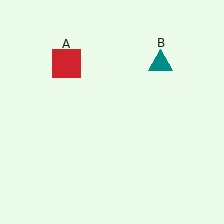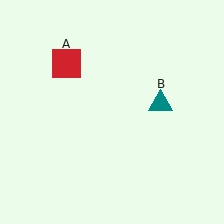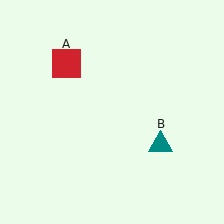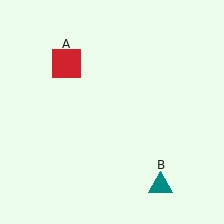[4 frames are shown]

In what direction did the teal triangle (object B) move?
The teal triangle (object B) moved down.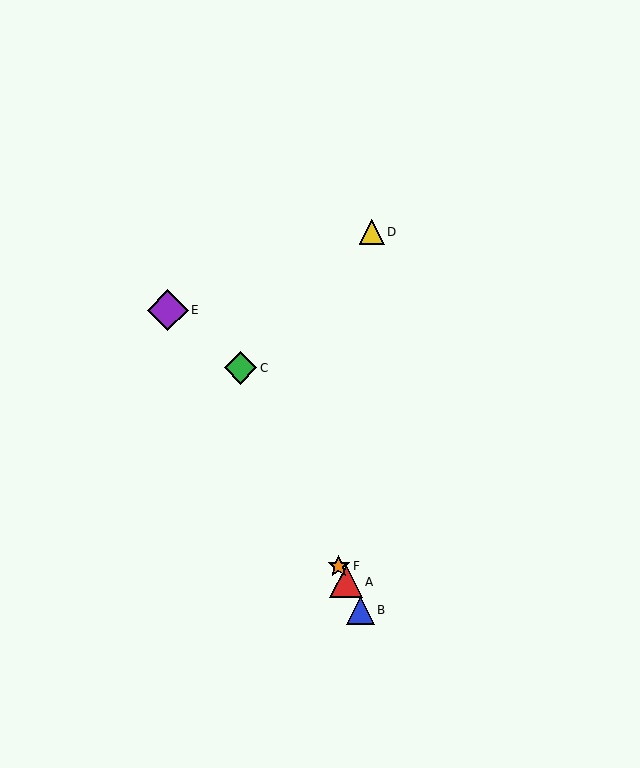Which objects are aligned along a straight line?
Objects A, B, C, F are aligned along a straight line.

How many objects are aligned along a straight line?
4 objects (A, B, C, F) are aligned along a straight line.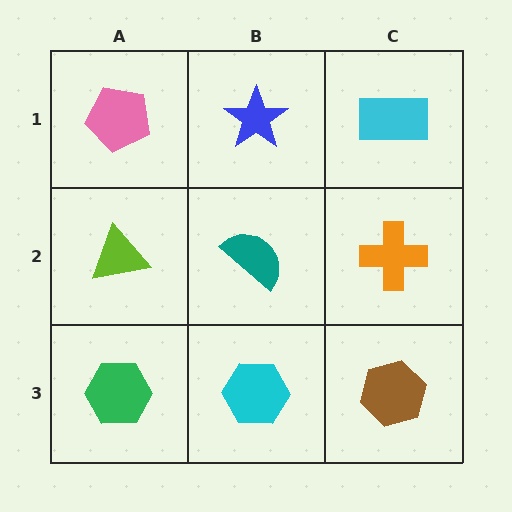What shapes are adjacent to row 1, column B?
A teal semicircle (row 2, column B), a pink pentagon (row 1, column A), a cyan rectangle (row 1, column C).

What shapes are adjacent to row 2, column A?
A pink pentagon (row 1, column A), a green hexagon (row 3, column A), a teal semicircle (row 2, column B).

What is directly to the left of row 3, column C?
A cyan hexagon.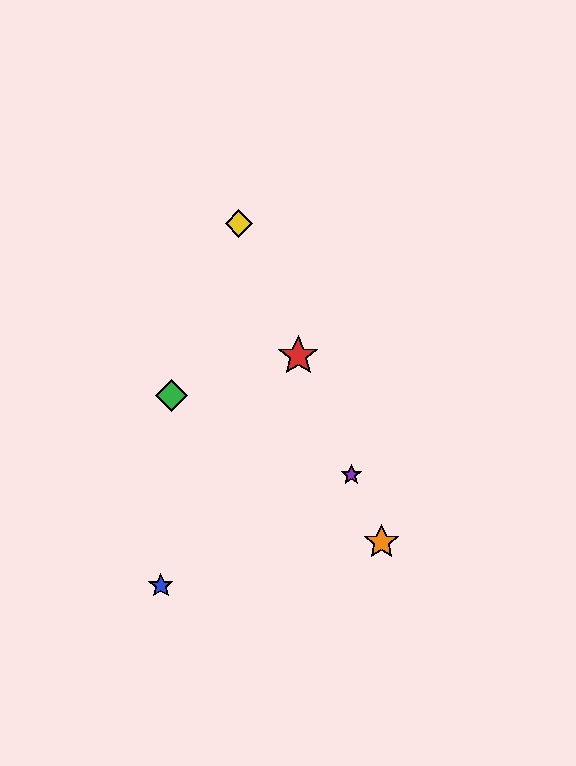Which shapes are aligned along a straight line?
The red star, the yellow diamond, the purple star, the orange star are aligned along a straight line.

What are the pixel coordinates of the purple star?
The purple star is at (351, 475).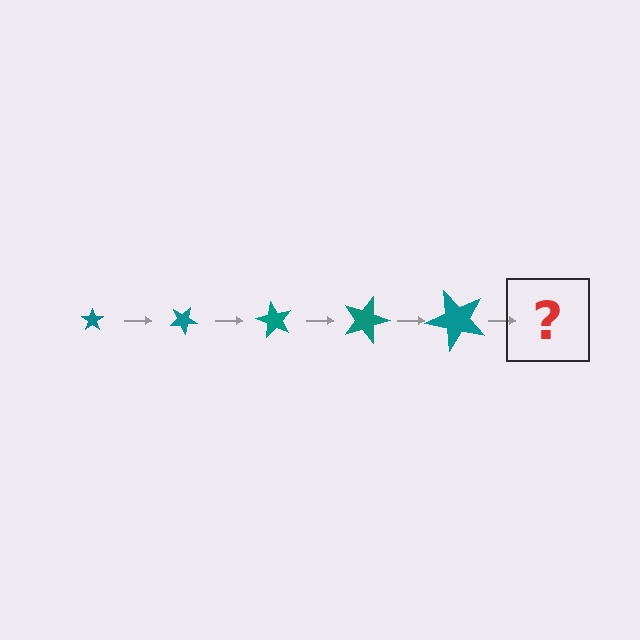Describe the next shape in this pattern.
It should be a star, larger than the previous one and rotated 150 degrees from the start.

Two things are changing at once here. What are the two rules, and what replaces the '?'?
The two rules are that the star grows larger each step and it rotates 30 degrees each step. The '?' should be a star, larger than the previous one and rotated 150 degrees from the start.